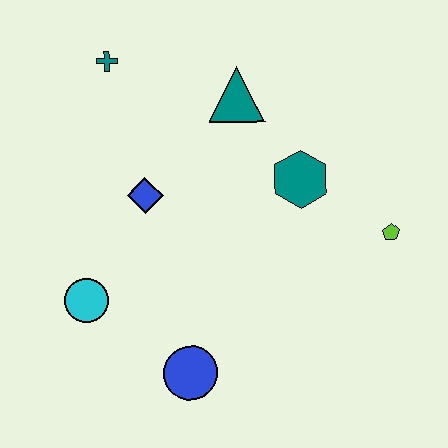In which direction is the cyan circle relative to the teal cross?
The cyan circle is below the teal cross.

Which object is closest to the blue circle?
The cyan circle is closest to the blue circle.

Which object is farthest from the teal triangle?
The blue circle is farthest from the teal triangle.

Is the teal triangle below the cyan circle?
No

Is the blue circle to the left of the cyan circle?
No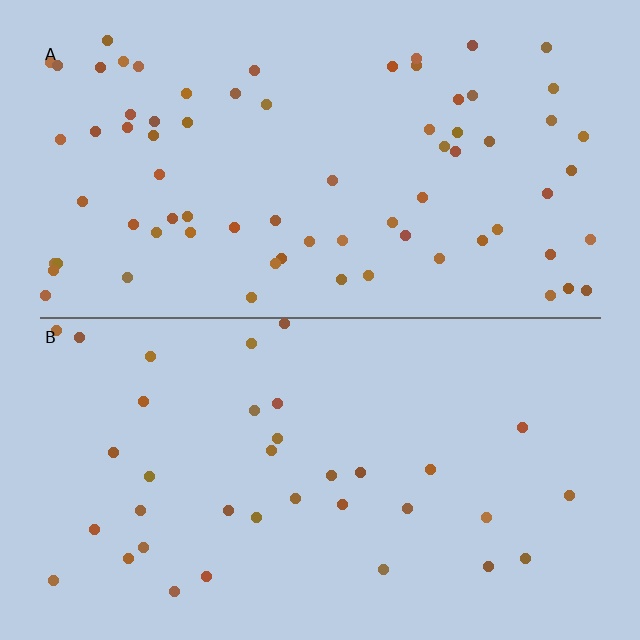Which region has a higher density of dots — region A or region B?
A (the top).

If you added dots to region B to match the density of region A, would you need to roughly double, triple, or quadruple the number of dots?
Approximately double.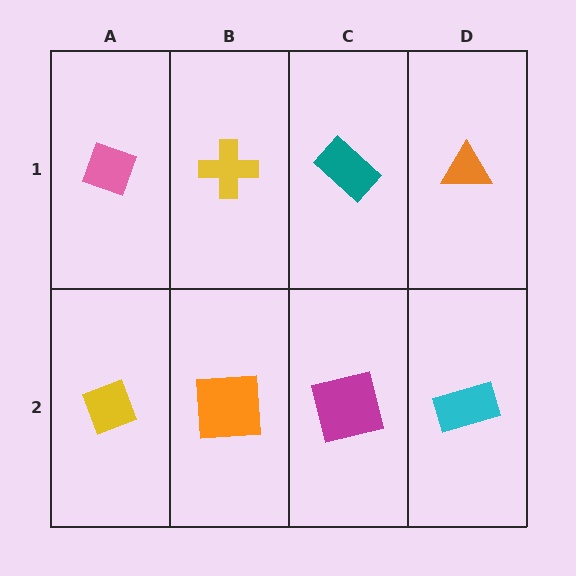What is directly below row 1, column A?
A yellow diamond.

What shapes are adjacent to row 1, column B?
An orange square (row 2, column B), a pink diamond (row 1, column A), a teal rectangle (row 1, column C).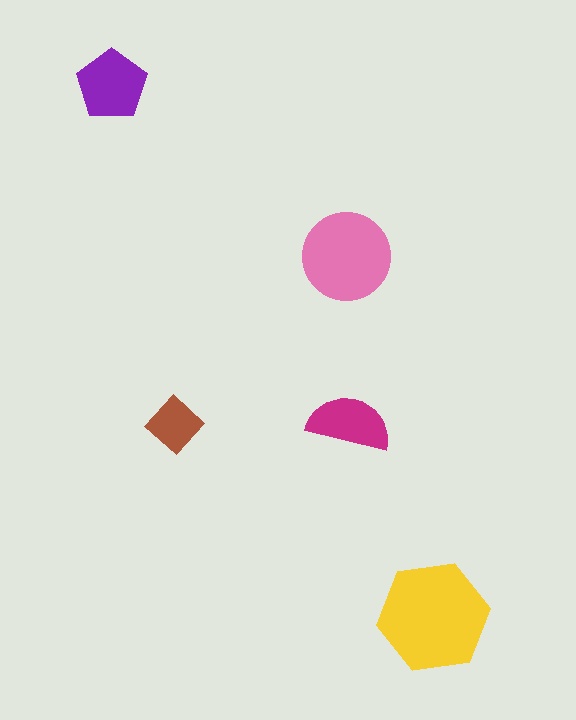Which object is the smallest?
The brown diamond.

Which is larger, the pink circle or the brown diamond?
The pink circle.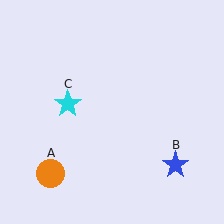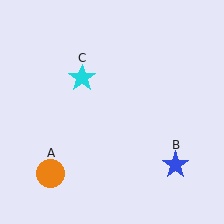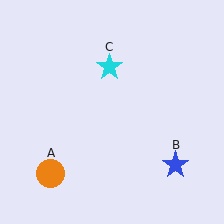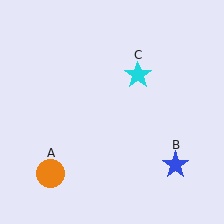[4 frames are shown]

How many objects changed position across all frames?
1 object changed position: cyan star (object C).